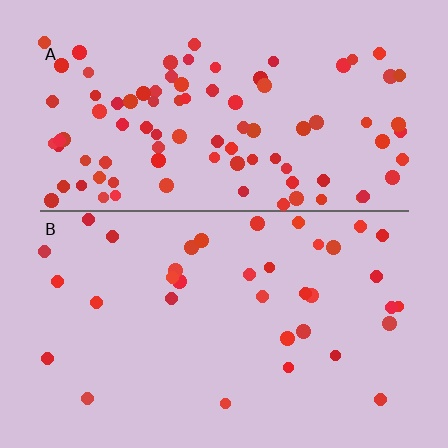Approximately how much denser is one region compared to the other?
Approximately 2.6× — region A over region B.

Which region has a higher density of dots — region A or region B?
A (the top).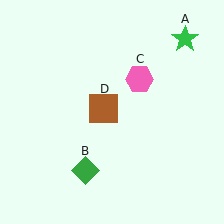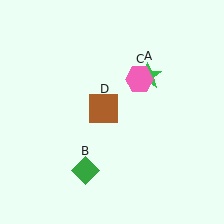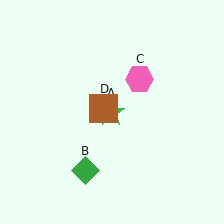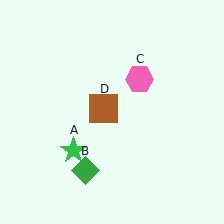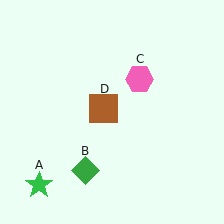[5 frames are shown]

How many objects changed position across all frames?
1 object changed position: green star (object A).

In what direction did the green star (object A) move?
The green star (object A) moved down and to the left.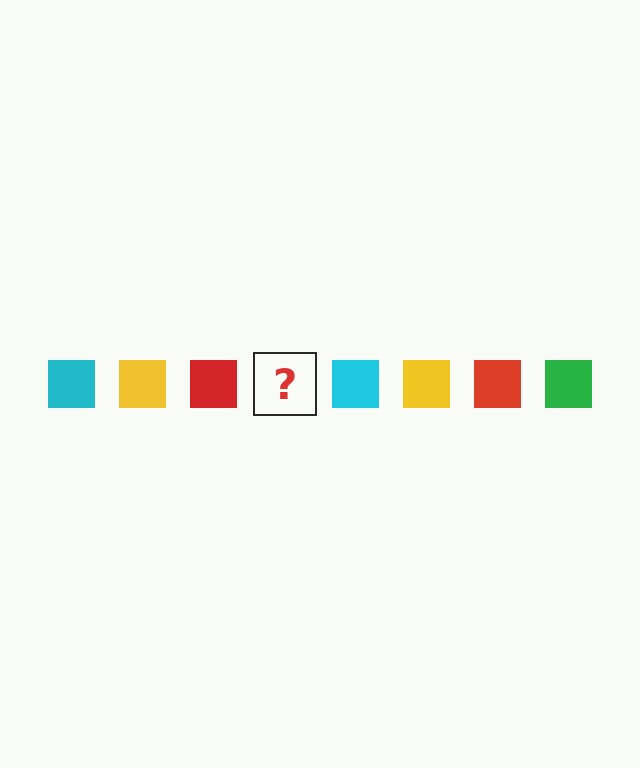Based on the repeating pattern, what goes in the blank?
The blank should be a green square.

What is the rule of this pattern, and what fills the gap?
The rule is that the pattern cycles through cyan, yellow, red, green squares. The gap should be filled with a green square.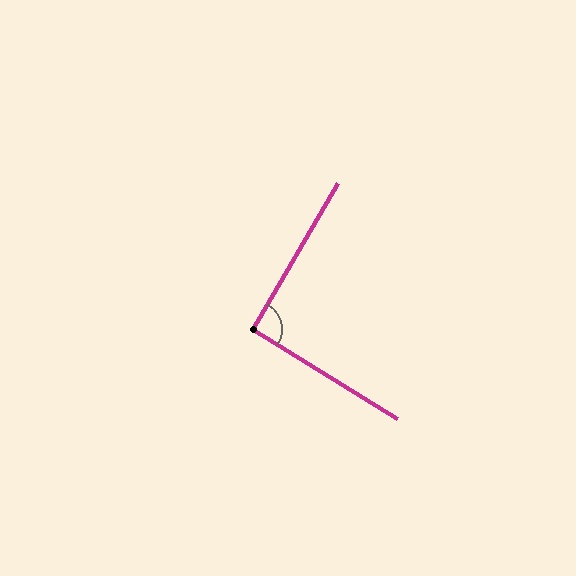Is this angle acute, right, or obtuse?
It is approximately a right angle.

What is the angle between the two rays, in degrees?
Approximately 92 degrees.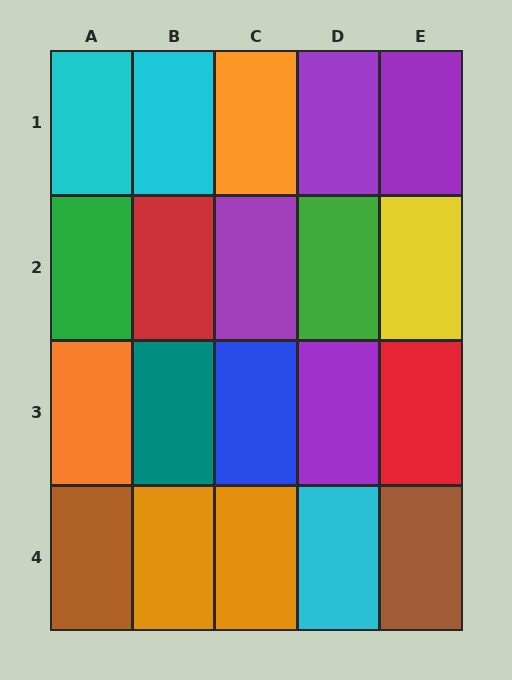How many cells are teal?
1 cell is teal.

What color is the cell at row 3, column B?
Teal.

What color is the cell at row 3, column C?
Blue.